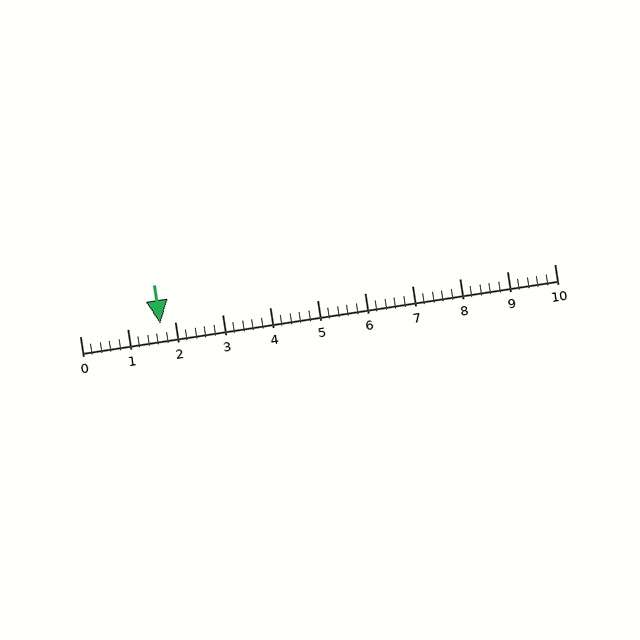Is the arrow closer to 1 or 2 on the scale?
The arrow is closer to 2.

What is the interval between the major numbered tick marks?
The major tick marks are spaced 1 units apart.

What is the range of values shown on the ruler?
The ruler shows values from 0 to 10.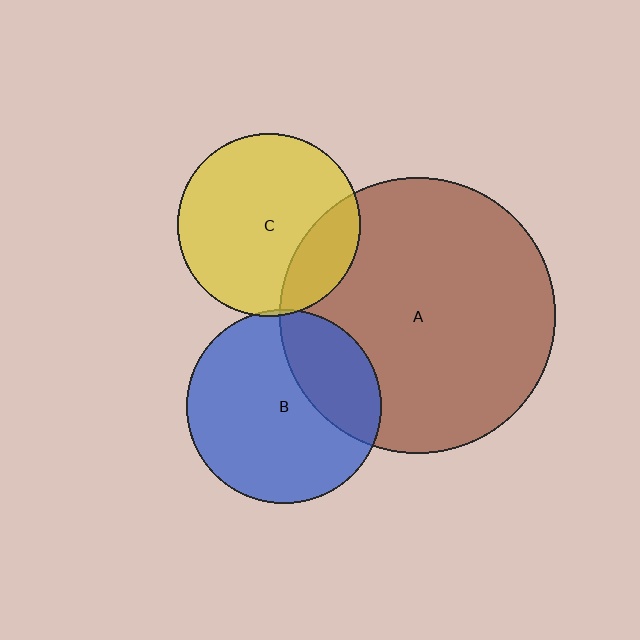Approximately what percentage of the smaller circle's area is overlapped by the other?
Approximately 5%.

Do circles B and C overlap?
Yes.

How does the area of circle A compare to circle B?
Approximately 2.0 times.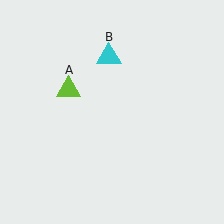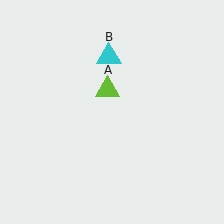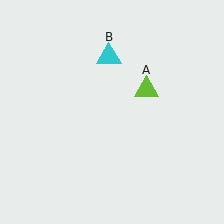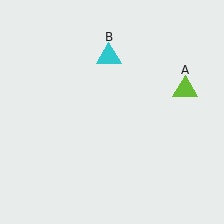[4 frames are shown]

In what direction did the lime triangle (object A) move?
The lime triangle (object A) moved right.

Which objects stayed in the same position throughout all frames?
Cyan triangle (object B) remained stationary.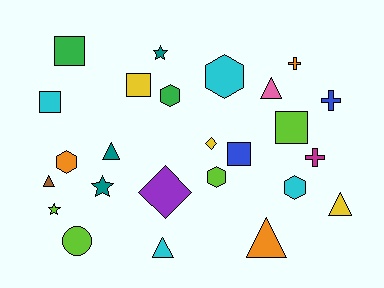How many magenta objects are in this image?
There is 1 magenta object.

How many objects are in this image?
There are 25 objects.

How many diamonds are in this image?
There are 2 diamonds.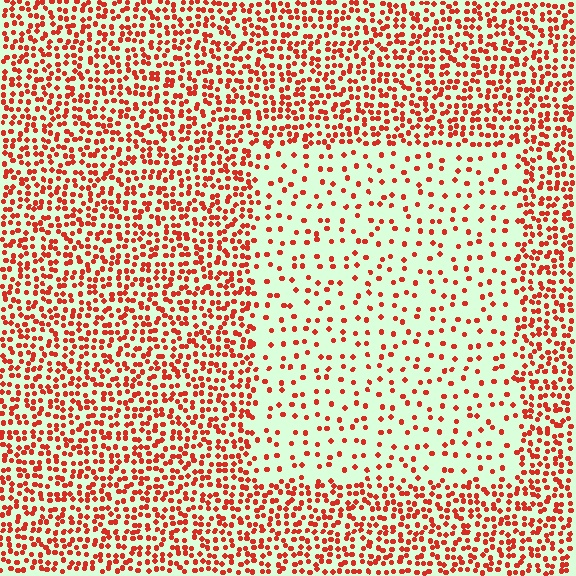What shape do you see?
I see a rectangle.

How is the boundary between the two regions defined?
The boundary is defined by a change in element density (approximately 2.7x ratio). All elements are the same color, size, and shape.